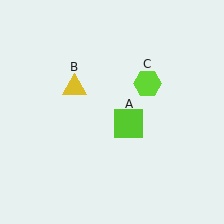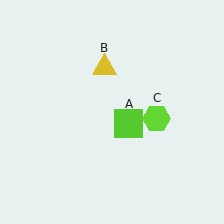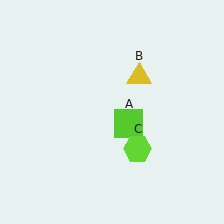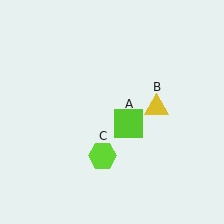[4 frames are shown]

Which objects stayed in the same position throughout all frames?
Lime square (object A) remained stationary.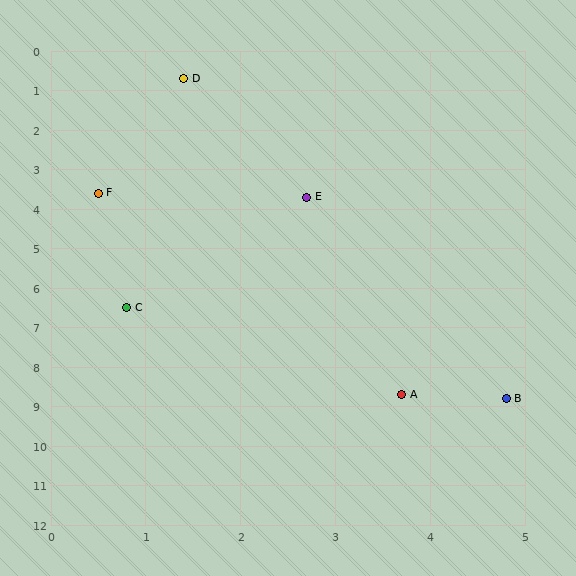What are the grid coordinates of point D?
Point D is at approximately (1.4, 0.7).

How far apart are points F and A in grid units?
Points F and A are about 6.0 grid units apart.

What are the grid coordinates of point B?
Point B is at approximately (4.8, 8.8).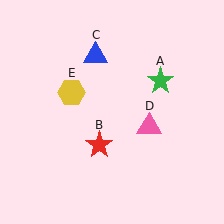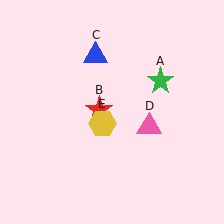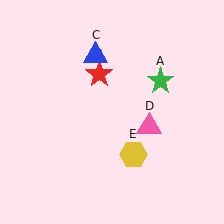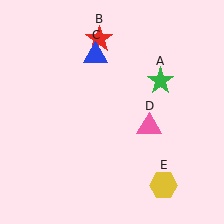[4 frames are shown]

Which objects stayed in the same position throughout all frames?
Green star (object A) and blue triangle (object C) and pink triangle (object D) remained stationary.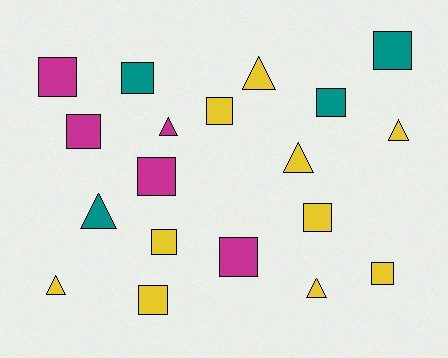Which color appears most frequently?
Yellow, with 10 objects.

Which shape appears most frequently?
Square, with 12 objects.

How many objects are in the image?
There are 19 objects.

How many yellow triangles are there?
There are 5 yellow triangles.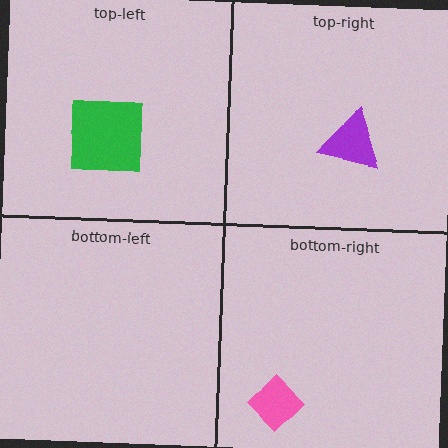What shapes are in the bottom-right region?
The pink diamond.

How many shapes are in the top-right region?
1.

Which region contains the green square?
The top-left region.